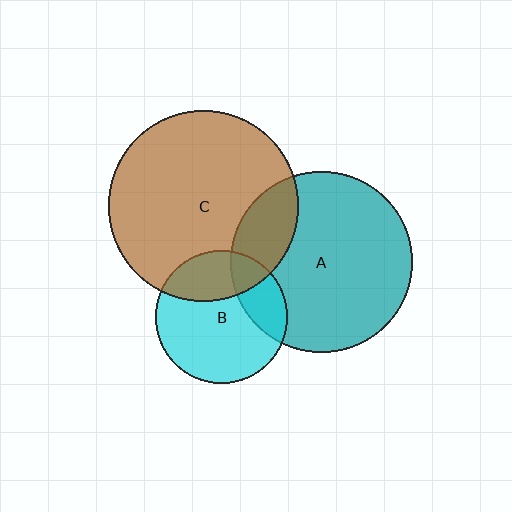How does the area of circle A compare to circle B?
Approximately 1.9 times.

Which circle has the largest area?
Circle C (brown).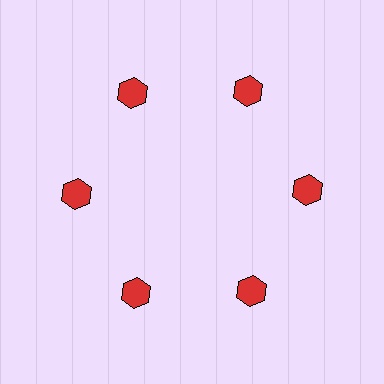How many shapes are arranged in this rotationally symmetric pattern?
There are 6 shapes, arranged in 6 groups of 1.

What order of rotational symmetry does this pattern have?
This pattern has 6-fold rotational symmetry.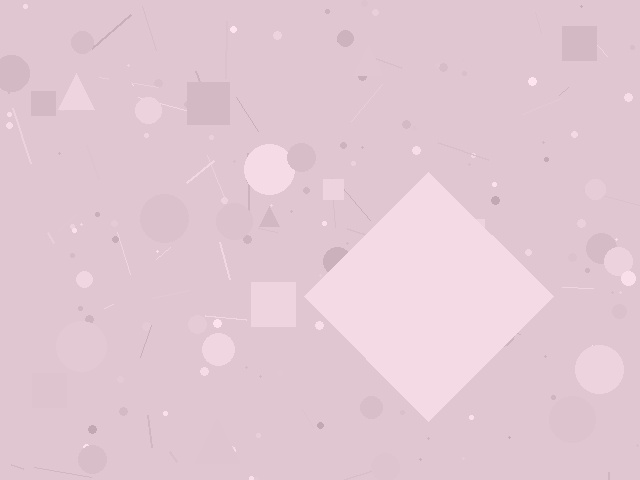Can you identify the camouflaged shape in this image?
The camouflaged shape is a diamond.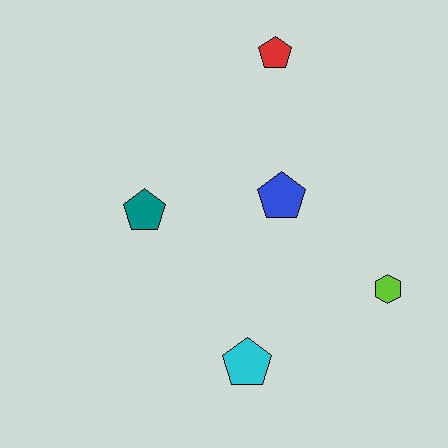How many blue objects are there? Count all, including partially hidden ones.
There is 1 blue object.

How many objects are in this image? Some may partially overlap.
There are 5 objects.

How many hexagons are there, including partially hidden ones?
There is 1 hexagon.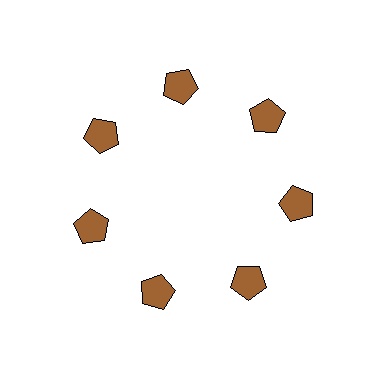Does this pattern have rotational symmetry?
Yes, this pattern has 7-fold rotational symmetry. It looks the same after rotating 51 degrees around the center.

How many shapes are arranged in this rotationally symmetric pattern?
There are 7 shapes, arranged in 7 groups of 1.